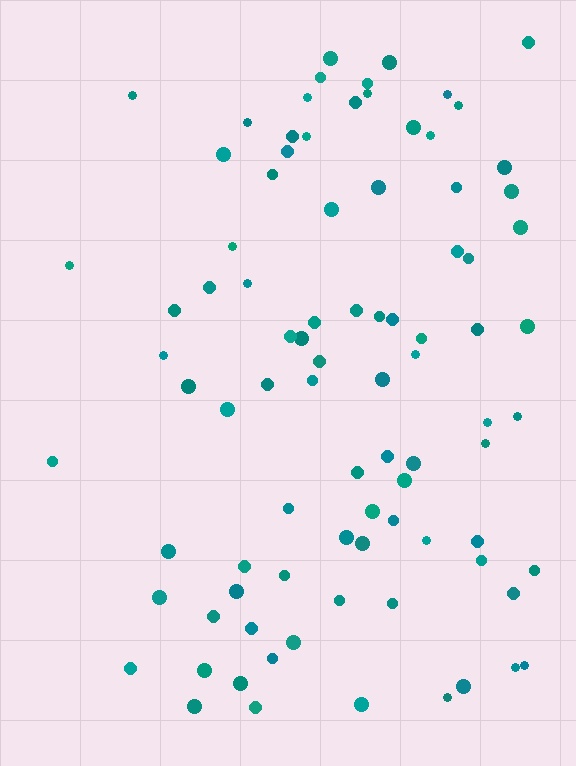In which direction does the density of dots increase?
From left to right, with the right side densest.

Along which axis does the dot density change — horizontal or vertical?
Horizontal.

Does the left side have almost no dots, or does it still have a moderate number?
Still a moderate number, just noticeably fewer than the right.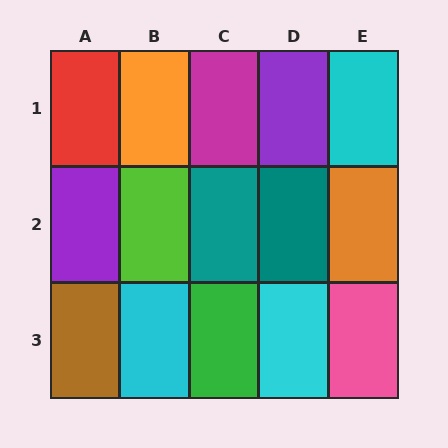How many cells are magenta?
1 cell is magenta.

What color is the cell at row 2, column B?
Lime.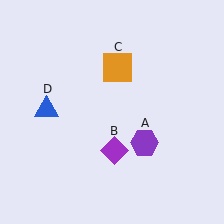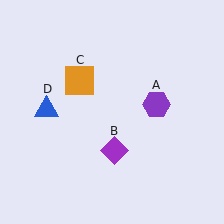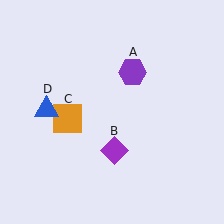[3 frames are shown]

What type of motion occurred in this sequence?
The purple hexagon (object A), orange square (object C) rotated counterclockwise around the center of the scene.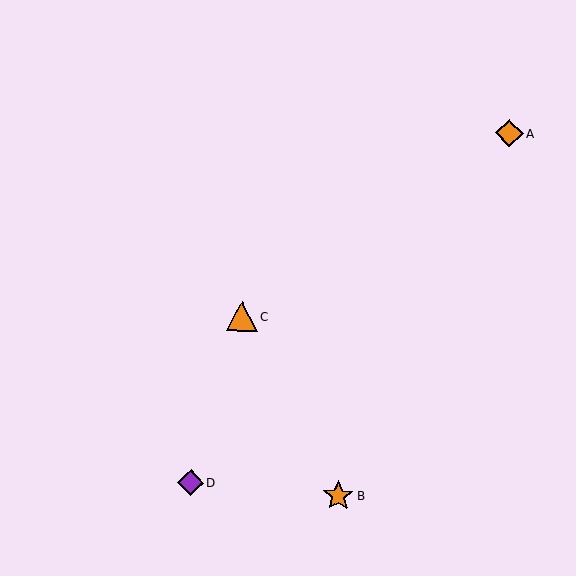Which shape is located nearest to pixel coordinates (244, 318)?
The orange triangle (labeled C) at (242, 316) is nearest to that location.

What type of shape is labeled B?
Shape B is an orange star.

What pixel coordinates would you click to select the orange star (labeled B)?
Click at (338, 496) to select the orange star B.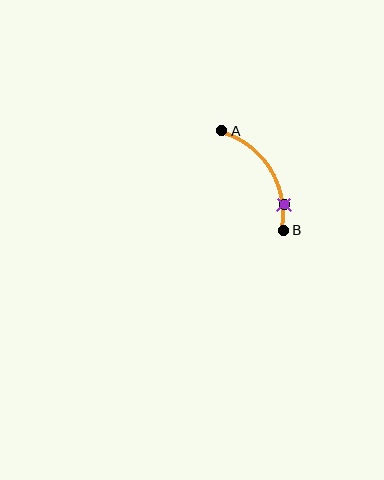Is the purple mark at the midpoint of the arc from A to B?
No. The purple mark lies on the arc but is closer to endpoint B. The arc midpoint would be at the point on the curve equidistant along the arc from both A and B.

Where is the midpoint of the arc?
The arc midpoint is the point on the curve farthest from the straight line joining A and B. It sits to the right of that line.